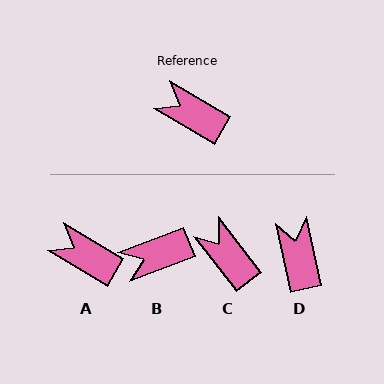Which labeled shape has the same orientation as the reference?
A.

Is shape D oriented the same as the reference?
No, it is off by about 46 degrees.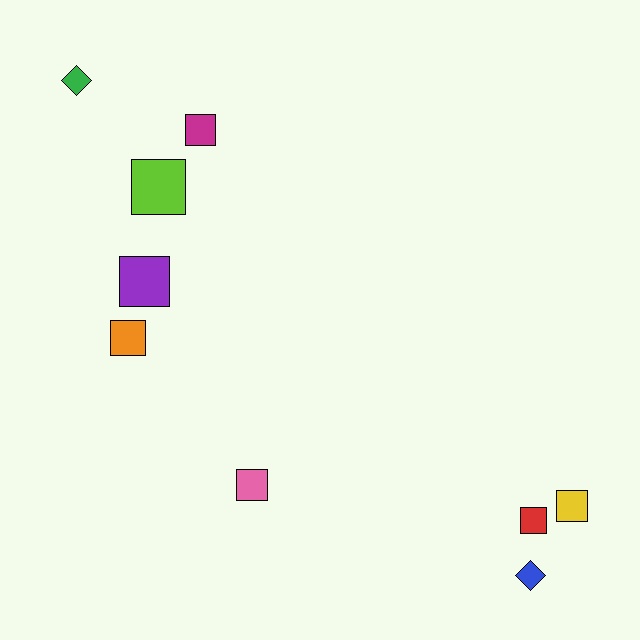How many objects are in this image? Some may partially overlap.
There are 9 objects.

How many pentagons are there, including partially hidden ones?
There are no pentagons.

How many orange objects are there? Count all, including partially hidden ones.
There is 1 orange object.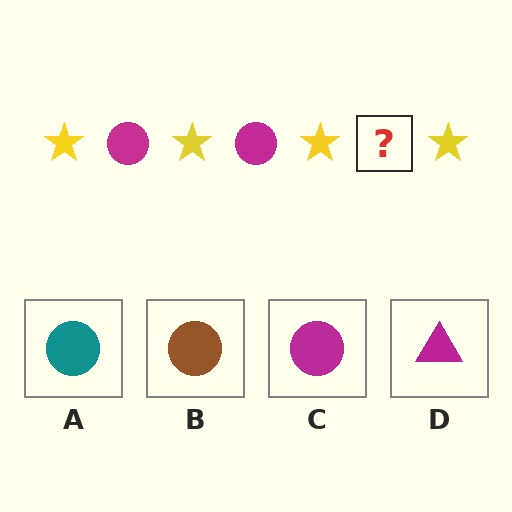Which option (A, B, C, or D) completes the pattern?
C.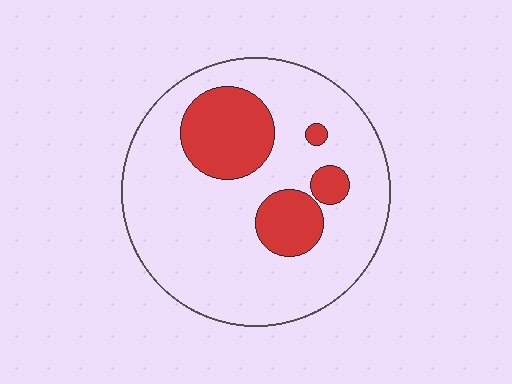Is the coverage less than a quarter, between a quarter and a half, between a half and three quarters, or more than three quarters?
Less than a quarter.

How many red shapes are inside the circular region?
4.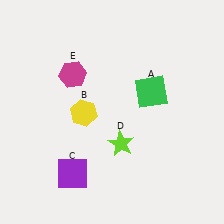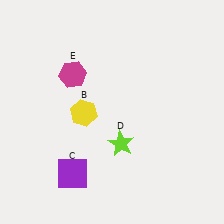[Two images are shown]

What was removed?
The green square (A) was removed in Image 2.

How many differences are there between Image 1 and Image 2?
There is 1 difference between the two images.